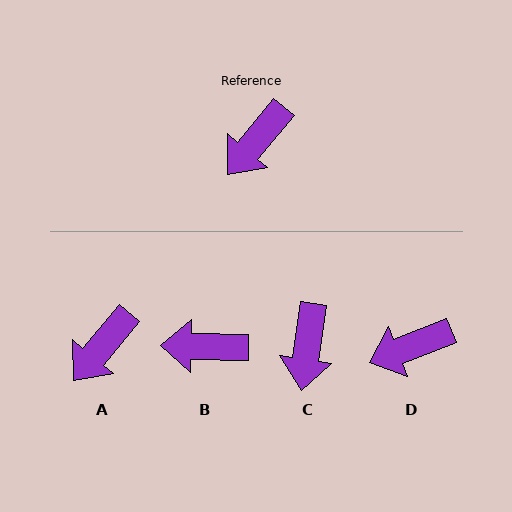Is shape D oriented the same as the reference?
No, it is off by about 29 degrees.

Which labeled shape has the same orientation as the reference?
A.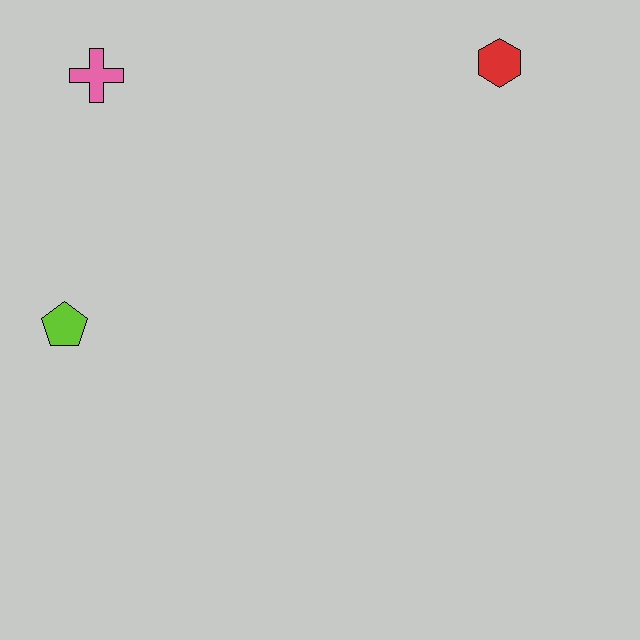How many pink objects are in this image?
There is 1 pink object.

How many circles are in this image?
There are no circles.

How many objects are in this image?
There are 3 objects.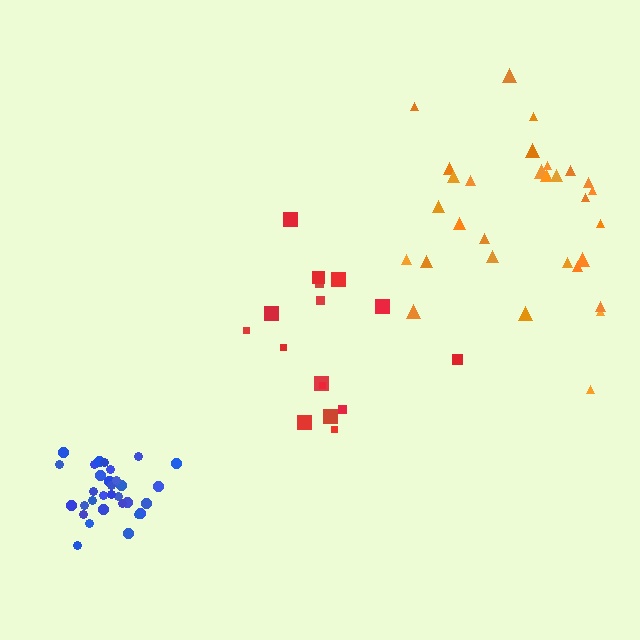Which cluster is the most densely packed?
Blue.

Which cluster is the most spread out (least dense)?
Red.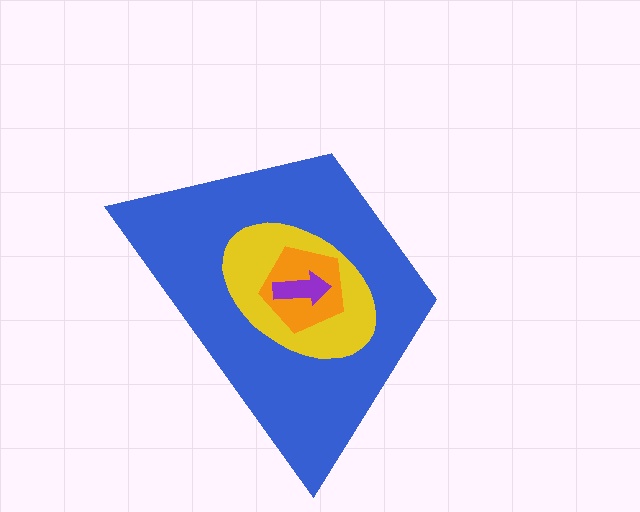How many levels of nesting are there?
4.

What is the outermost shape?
The blue trapezoid.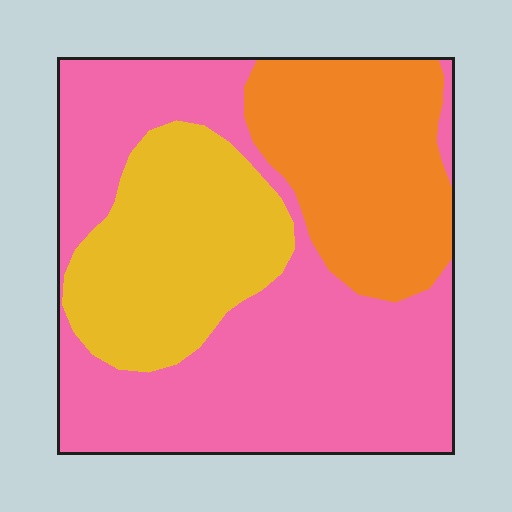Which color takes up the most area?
Pink, at roughly 50%.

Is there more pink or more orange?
Pink.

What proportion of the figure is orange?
Orange takes up about one quarter (1/4) of the figure.